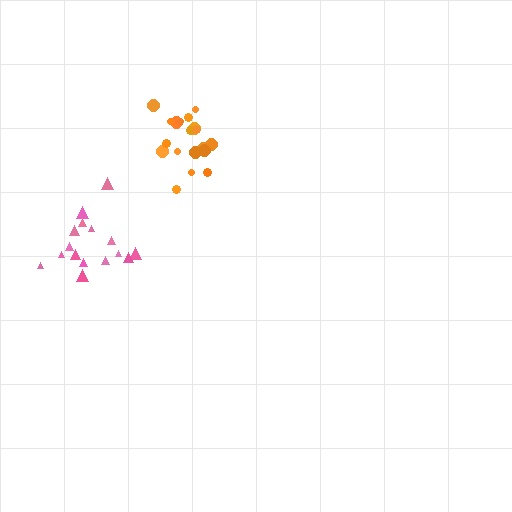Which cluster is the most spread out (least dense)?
Pink.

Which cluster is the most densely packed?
Orange.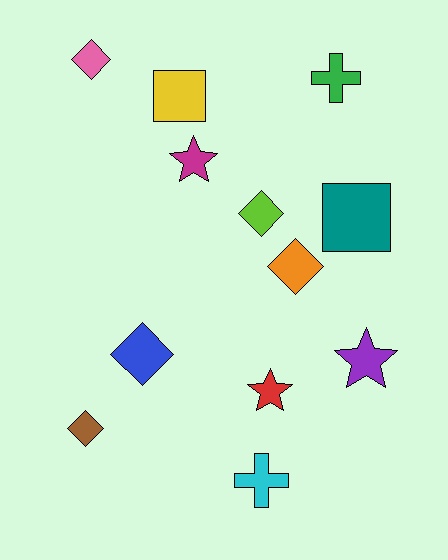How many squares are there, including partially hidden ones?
There are 2 squares.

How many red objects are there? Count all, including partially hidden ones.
There is 1 red object.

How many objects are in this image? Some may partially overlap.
There are 12 objects.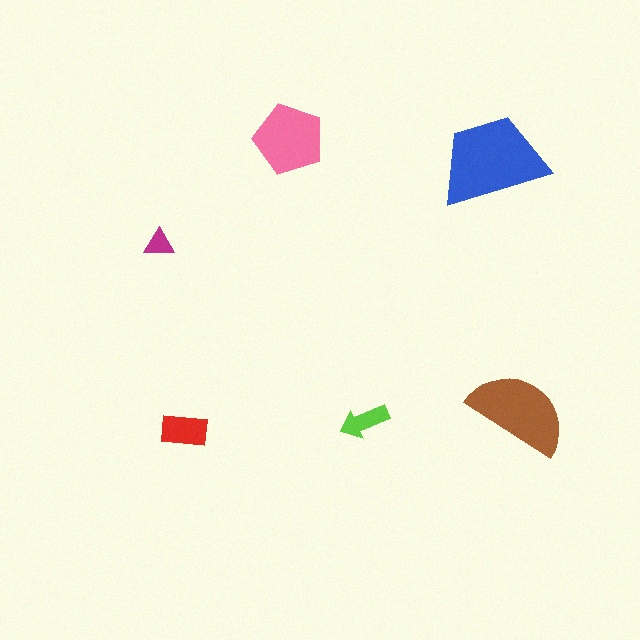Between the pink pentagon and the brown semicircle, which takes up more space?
The brown semicircle.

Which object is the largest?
The blue trapezoid.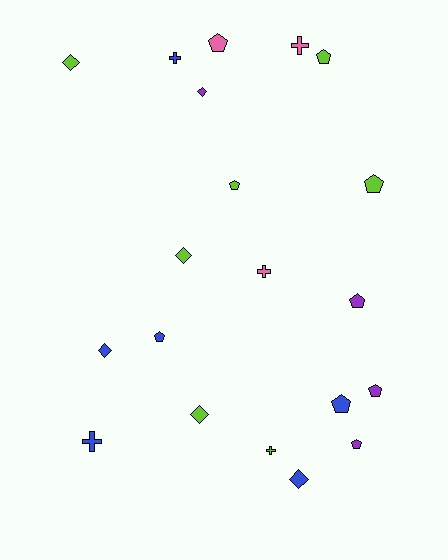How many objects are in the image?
There are 20 objects.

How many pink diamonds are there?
There are no pink diamonds.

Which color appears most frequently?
Lime, with 7 objects.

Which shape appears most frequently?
Pentagon, with 9 objects.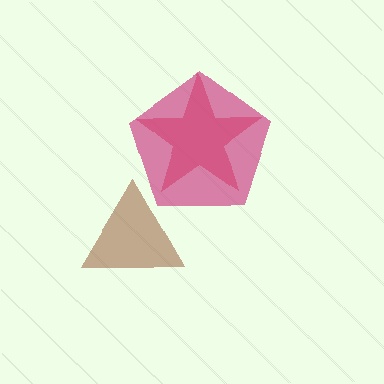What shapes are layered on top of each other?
The layered shapes are: a red star, a brown triangle, a magenta pentagon.